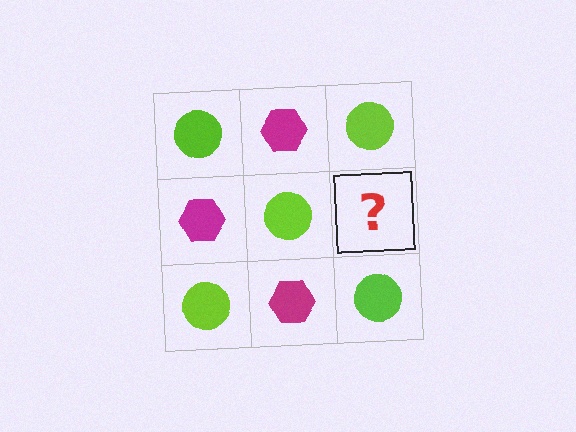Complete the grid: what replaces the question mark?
The question mark should be replaced with a magenta hexagon.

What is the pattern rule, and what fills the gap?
The rule is that it alternates lime circle and magenta hexagon in a checkerboard pattern. The gap should be filled with a magenta hexagon.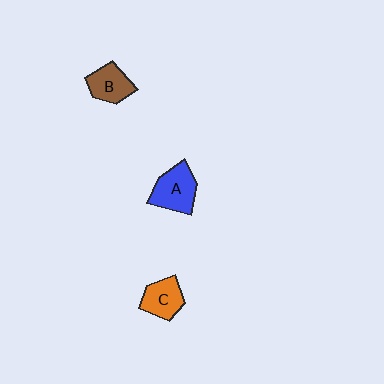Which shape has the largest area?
Shape A (blue).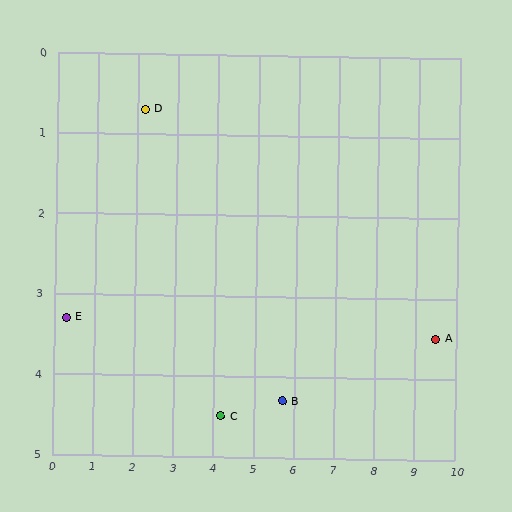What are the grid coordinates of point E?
Point E is at approximately (0.3, 3.3).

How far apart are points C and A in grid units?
Points C and A are about 5.4 grid units apart.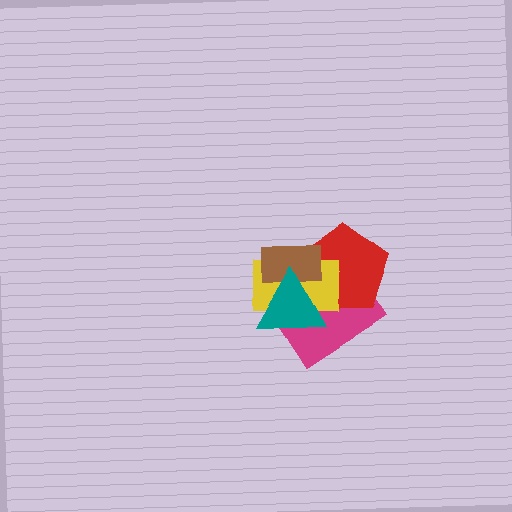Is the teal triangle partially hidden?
No, no other shape covers it.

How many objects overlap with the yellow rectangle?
4 objects overlap with the yellow rectangle.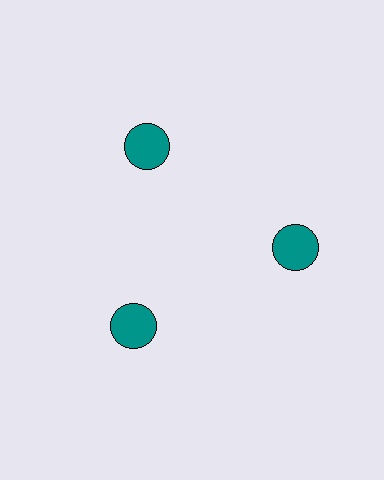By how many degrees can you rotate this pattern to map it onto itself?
The pattern maps onto itself every 120 degrees of rotation.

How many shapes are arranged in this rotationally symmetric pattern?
There are 3 shapes, arranged in 3 groups of 1.